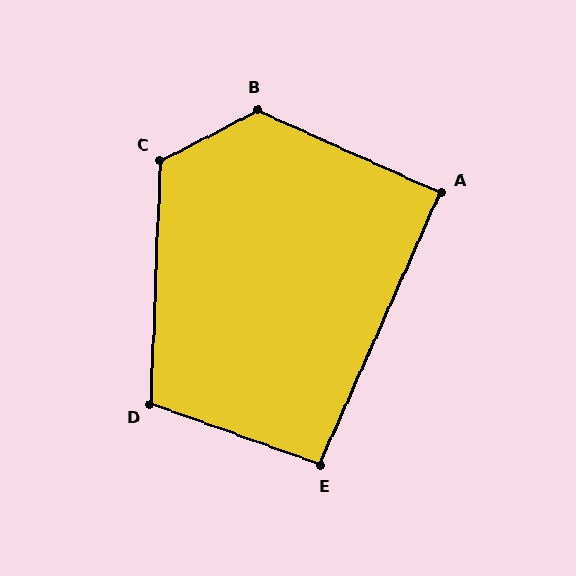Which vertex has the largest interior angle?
B, at approximately 128 degrees.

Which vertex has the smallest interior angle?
A, at approximately 90 degrees.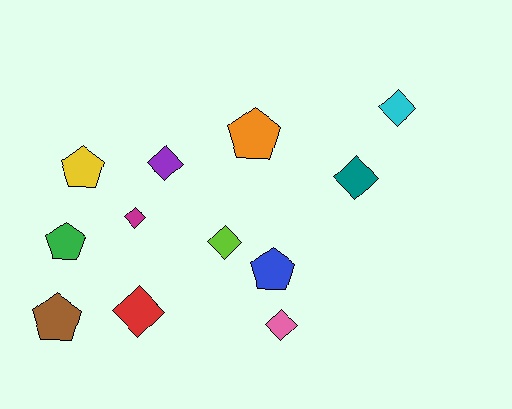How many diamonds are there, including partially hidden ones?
There are 7 diamonds.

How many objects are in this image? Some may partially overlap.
There are 12 objects.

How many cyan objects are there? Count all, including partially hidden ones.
There is 1 cyan object.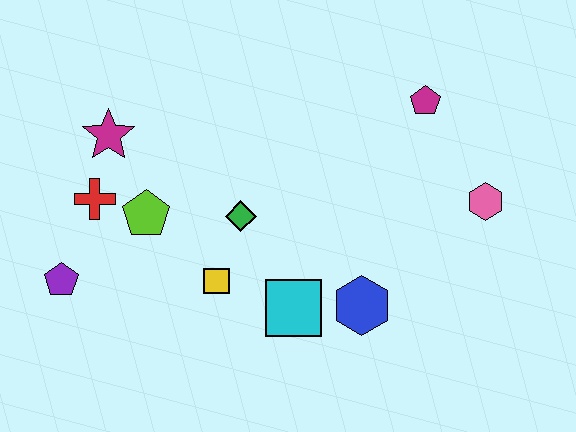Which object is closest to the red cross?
The lime pentagon is closest to the red cross.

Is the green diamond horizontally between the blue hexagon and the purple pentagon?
Yes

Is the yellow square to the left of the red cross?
No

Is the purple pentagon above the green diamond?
No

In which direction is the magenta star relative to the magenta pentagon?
The magenta star is to the left of the magenta pentagon.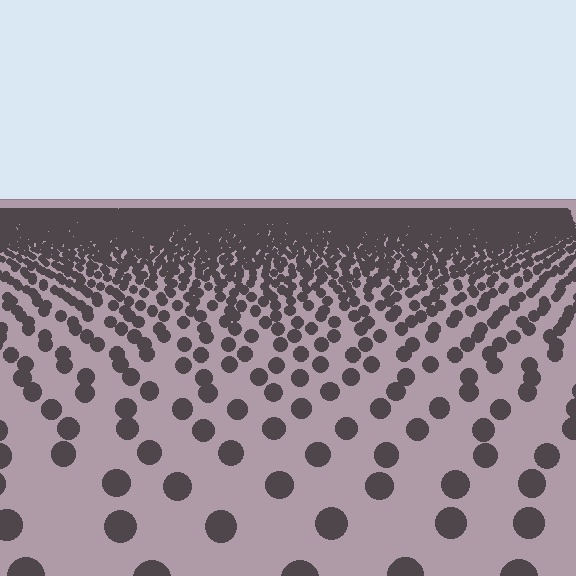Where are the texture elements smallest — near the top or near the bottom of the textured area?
Near the top.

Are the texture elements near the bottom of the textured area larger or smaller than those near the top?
Larger. Near the bottom, elements are closer to the viewer and appear at a bigger on-screen size.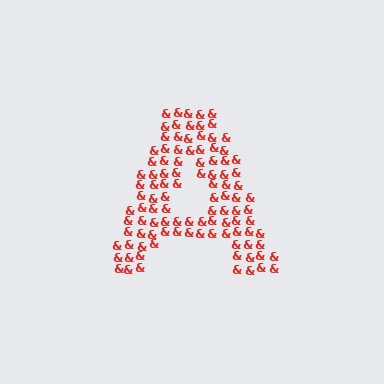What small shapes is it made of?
It is made of small ampersands.